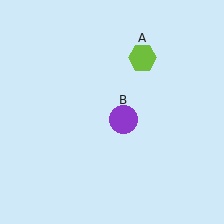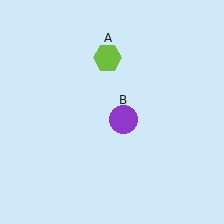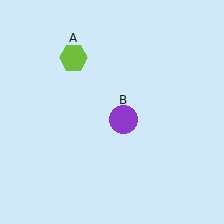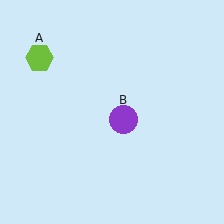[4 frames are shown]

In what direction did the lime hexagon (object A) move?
The lime hexagon (object A) moved left.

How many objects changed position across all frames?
1 object changed position: lime hexagon (object A).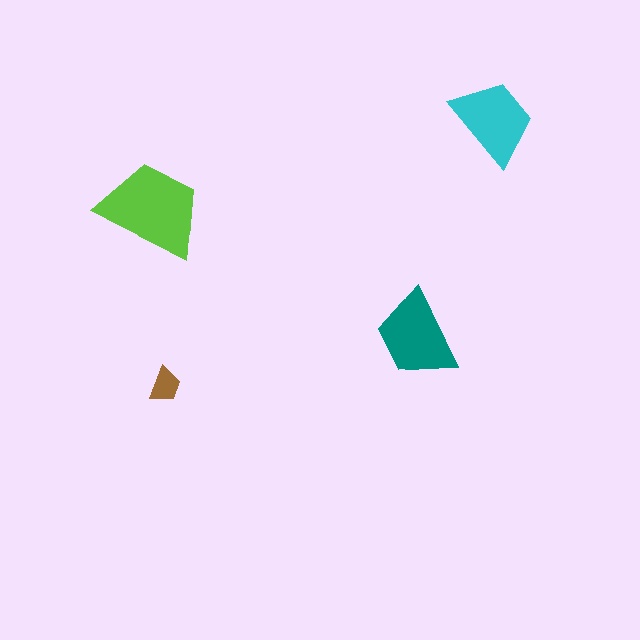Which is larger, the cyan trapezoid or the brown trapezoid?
The cyan one.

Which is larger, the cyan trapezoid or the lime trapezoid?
The lime one.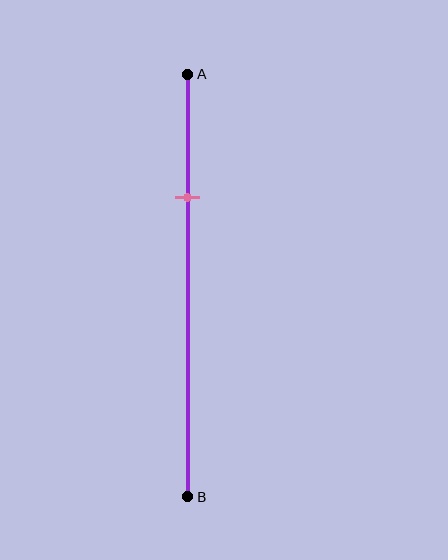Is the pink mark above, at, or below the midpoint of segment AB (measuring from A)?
The pink mark is above the midpoint of segment AB.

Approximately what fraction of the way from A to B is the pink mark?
The pink mark is approximately 30% of the way from A to B.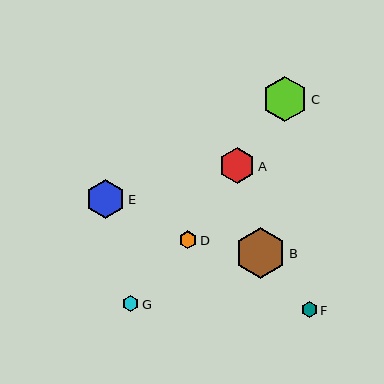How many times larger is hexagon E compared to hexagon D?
Hexagon E is approximately 2.2 times the size of hexagon D.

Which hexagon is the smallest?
Hexagon F is the smallest with a size of approximately 16 pixels.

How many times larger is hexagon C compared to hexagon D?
Hexagon C is approximately 2.5 times the size of hexagon D.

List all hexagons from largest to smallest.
From largest to smallest: B, C, E, A, D, G, F.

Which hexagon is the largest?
Hexagon B is the largest with a size of approximately 51 pixels.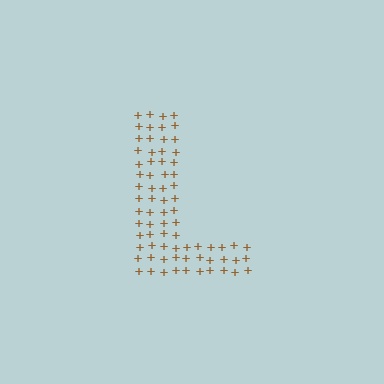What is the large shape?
The large shape is the letter L.